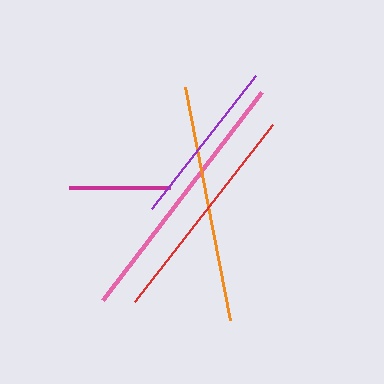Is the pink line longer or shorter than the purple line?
The pink line is longer than the purple line.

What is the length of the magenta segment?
The magenta segment is approximately 101 pixels long.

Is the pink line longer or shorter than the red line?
The pink line is longer than the red line.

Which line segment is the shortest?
The magenta line is the shortest at approximately 101 pixels.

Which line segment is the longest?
The pink line is the longest at approximately 261 pixels.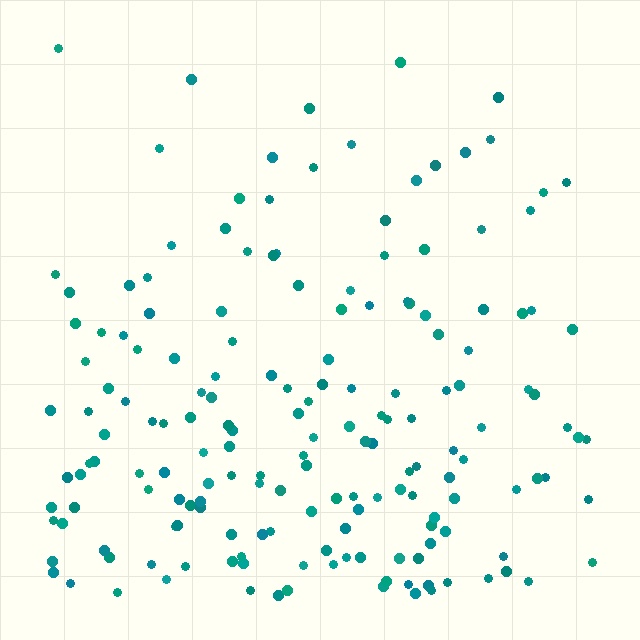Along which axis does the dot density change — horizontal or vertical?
Vertical.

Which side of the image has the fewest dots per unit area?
The top.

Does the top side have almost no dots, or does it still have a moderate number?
Still a moderate number, just noticeably fewer than the bottom.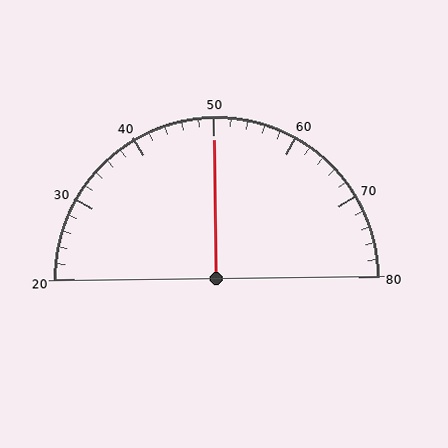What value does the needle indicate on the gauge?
The needle indicates approximately 50.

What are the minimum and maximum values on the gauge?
The gauge ranges from 20 to 80.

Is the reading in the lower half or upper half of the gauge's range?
The reading is in the upper half of the range (20 to 80).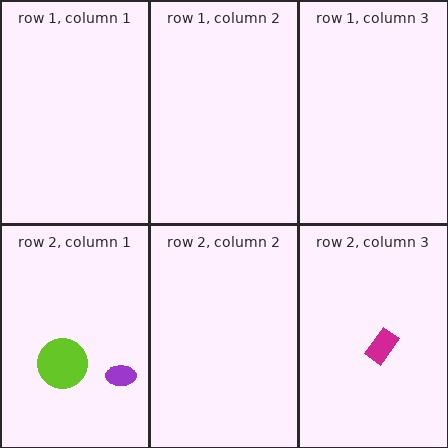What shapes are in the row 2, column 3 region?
The magenta rectangle.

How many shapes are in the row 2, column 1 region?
2.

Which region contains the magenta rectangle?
The row 2, column 3 region.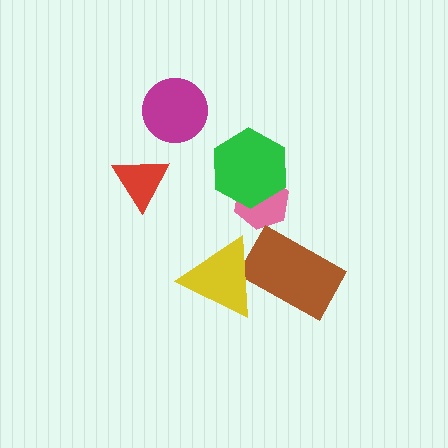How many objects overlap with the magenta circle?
0 objects overlap with the magenta circle.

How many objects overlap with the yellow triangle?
1 object overlaps with the yellow triangle.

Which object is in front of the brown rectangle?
The yellow triangle is in front of the brown rectangle.